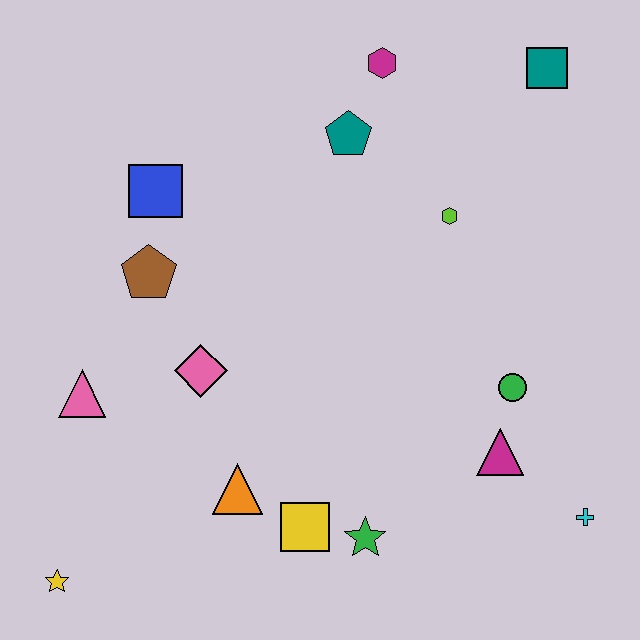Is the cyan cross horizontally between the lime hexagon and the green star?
No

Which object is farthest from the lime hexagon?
The yellow star is farthest from the lime hexagon.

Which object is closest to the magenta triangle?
The green circle is closest to the magenta triangle.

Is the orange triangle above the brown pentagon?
No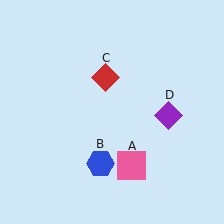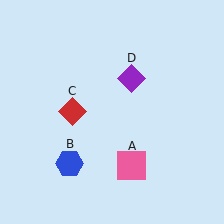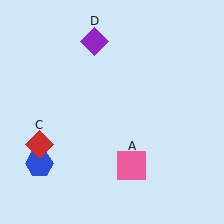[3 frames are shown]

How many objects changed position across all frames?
3 objects changed position: blue hexagon (object B), red diamond (object C), purple diamond (object D).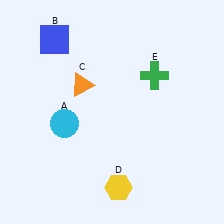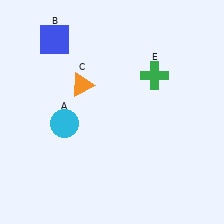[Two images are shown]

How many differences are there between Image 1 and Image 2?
There is 1 difference between the two images.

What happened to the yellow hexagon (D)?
The yellow hexagon (D) was removed in Image 2. It was in the bottom-right area of Image 1.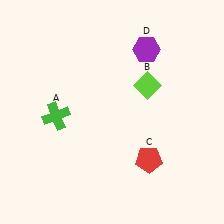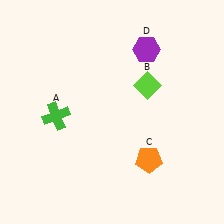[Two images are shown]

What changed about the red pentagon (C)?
In Image 1, C is red. In Image 2, it changed to orange.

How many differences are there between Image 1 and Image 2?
There is 1 difference between the two images.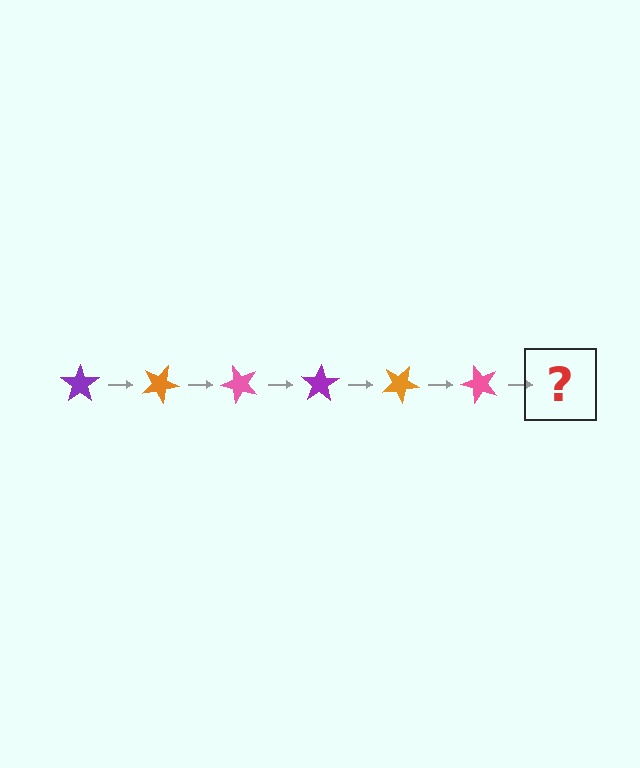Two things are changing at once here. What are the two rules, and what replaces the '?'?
The two rules are that it rotates 25 degrees each step and the color cycles through purple, orange, and pink. The '?' should be a purple star, rotated 150 degrees from the start.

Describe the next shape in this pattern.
It should be a purple star, rotated 150 degrees from the start.